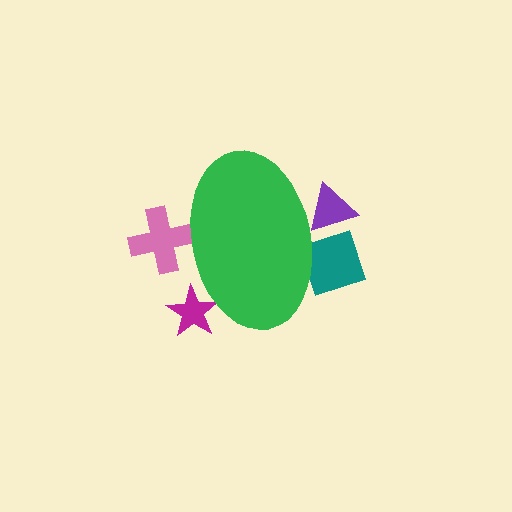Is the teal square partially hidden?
Yes, the teal square is partially hidden behind the green ellipse.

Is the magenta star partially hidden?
Yes, the magenta star is partially hidden behind the green ellipse.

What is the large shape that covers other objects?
A green ellipse.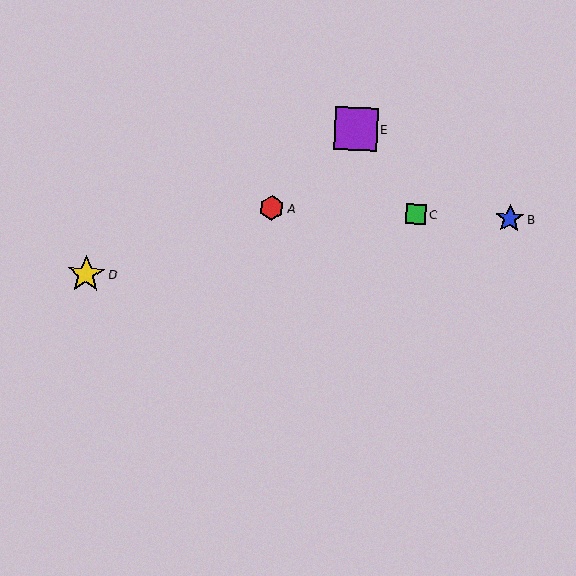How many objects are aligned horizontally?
3 objects (A, B, C) are aligned horizontally.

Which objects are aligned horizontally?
Objects A, B, C are aligned horizontally.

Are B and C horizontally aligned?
Yes, both are at y≈218.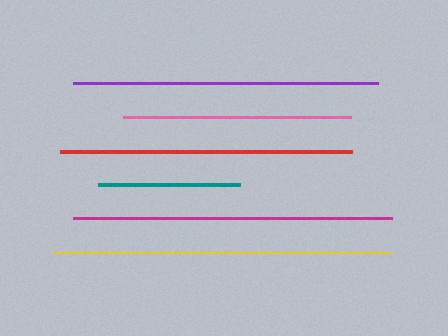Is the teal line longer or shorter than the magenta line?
The magenta line is longer than the teal line.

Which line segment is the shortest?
The teal line is the shortest at approximately 142 pixels.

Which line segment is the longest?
The yellow line is the longest at approximately 338 pixels.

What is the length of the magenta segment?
The magenta segment is approximately 319 pixels long.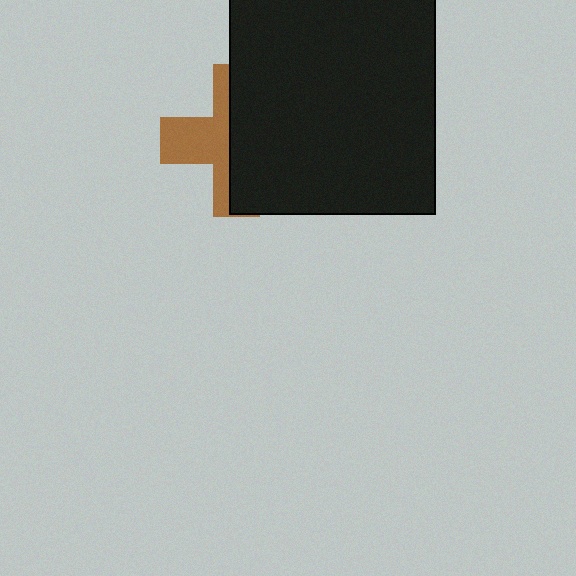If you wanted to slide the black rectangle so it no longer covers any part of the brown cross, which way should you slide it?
Slide it right — that is the most direct way to separate the two shapes.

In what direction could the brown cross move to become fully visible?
The brown cross could move left. That would shift it out from behind the black rectangle entirely.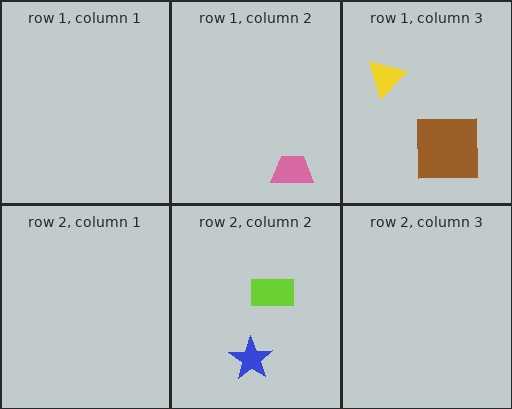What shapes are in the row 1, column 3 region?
The yellow triangle, the brown square.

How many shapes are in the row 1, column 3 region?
2.